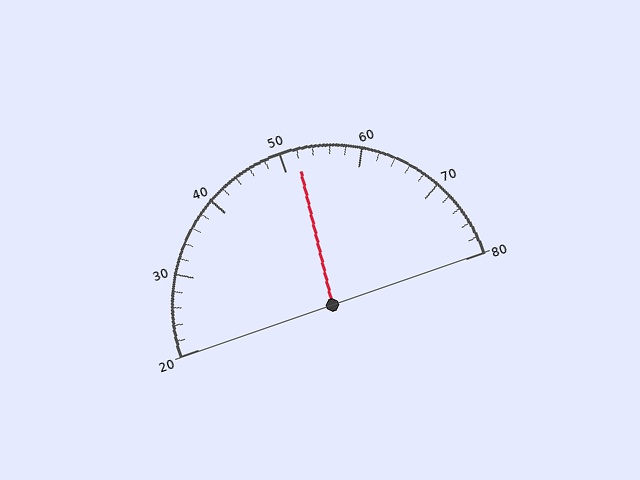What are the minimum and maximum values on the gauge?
The gauge ranges from 20 to 80.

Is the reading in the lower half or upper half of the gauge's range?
The reading is in the upper half of the range (20 to 80).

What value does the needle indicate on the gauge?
The needle indicates approximately 52.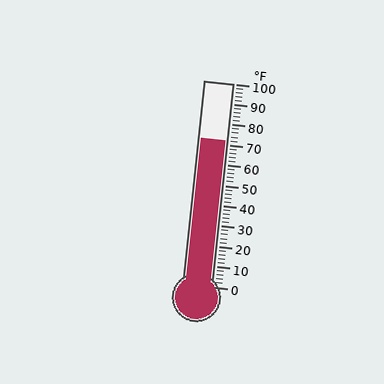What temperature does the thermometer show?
The thermometer shows approximately 72°F.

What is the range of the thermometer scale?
The thermometer scale ranges from 0°F to 100°F.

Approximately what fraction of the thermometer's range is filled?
The thermometer is filled to approximately 70% of its range.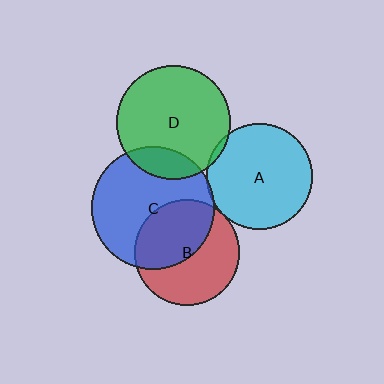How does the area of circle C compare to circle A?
Approximately 1.3 times.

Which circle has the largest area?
Circle C (blue).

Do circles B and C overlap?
Yes.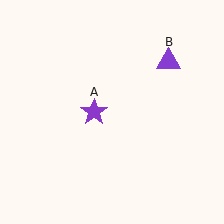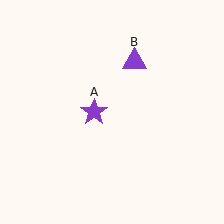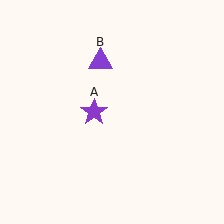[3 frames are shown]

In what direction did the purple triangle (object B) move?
The purple triangle (object B) moved left.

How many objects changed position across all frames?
1 object changed position: purple triangle (object B).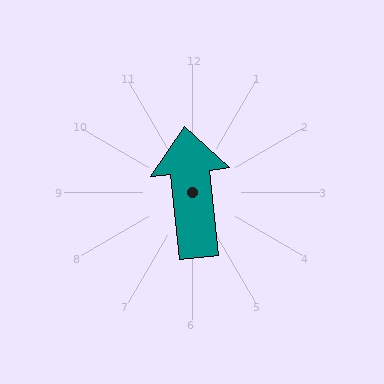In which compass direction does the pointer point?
North.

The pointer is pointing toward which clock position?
Roughly 12 o'clock.